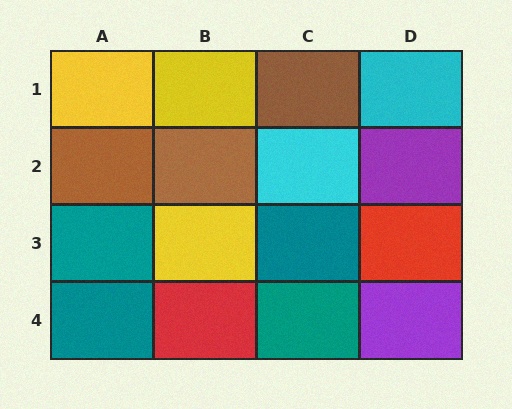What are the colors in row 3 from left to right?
Teal, yellow, teal, red.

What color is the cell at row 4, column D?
Purple.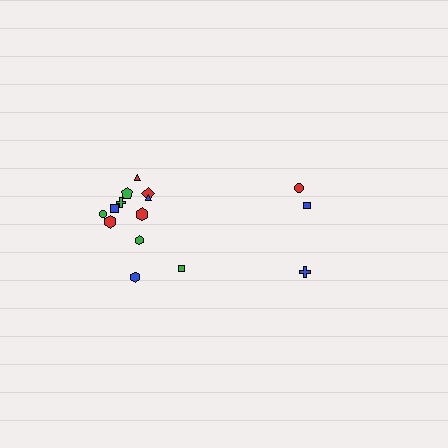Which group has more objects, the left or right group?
The left group.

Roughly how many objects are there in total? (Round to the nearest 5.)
Roughly 15 objects in total.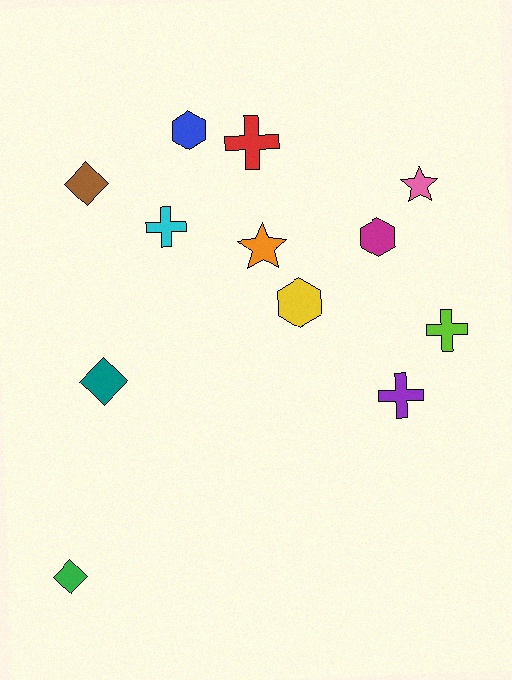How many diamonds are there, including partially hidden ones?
There are 3 diamonds.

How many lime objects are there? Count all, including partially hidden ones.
There is 1 lime object.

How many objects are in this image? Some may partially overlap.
There are 12 objects.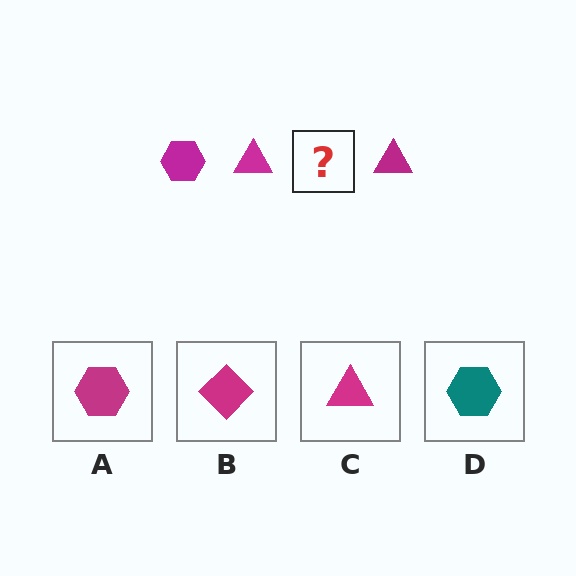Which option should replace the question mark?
Option A.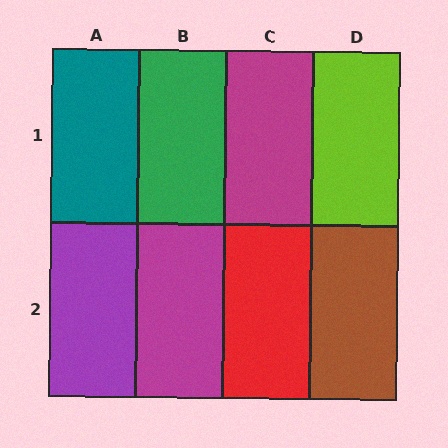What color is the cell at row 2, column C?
Red.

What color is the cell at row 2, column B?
Magenta.